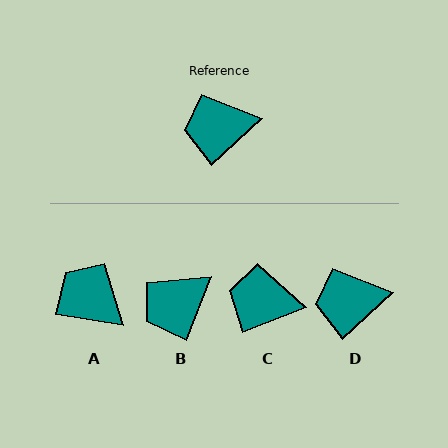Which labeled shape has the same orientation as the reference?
D.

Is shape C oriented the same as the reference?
No, it is off by about 21 degrees.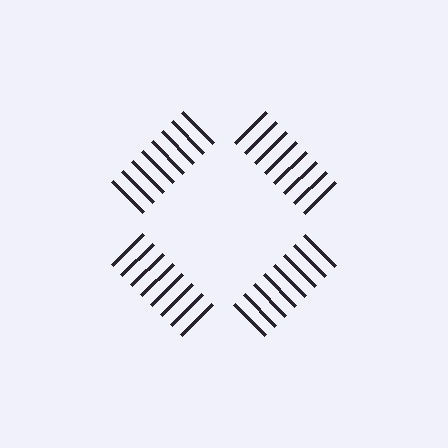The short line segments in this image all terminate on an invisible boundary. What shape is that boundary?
An illusory square — the line segments terminate on its edges but no continuous stroke is drawn.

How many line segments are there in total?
32 — 8 along each of the 4 edges.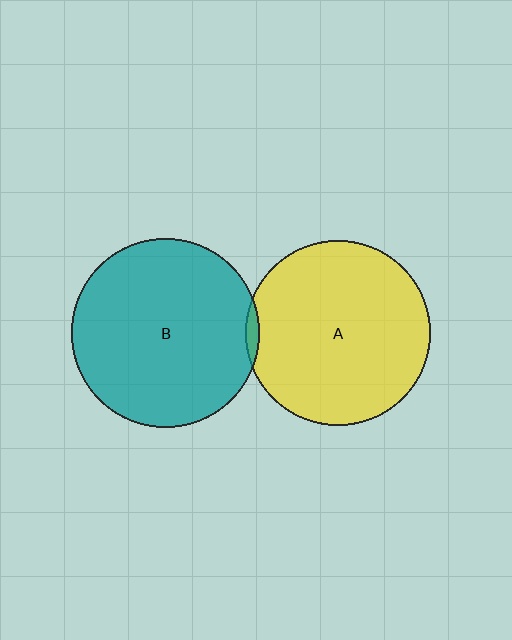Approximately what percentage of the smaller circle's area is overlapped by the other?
Approximately 5%.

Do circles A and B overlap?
Yes.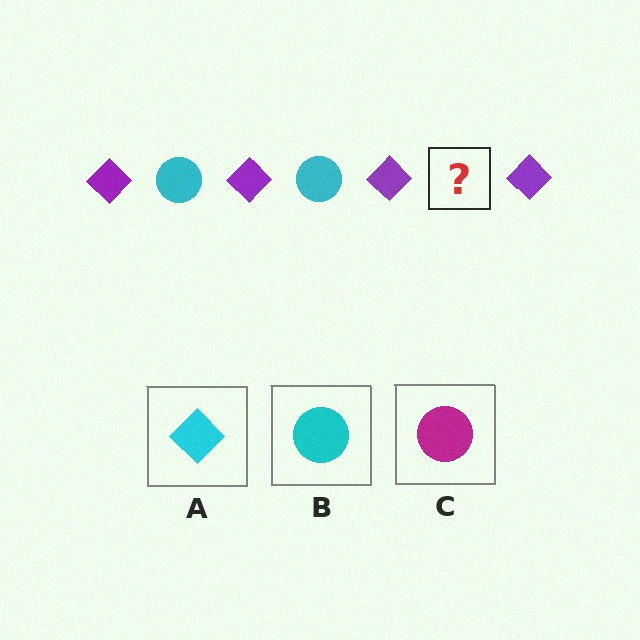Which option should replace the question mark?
Option B.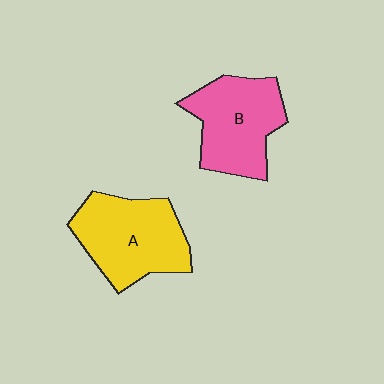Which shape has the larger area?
Shape A (yellow).